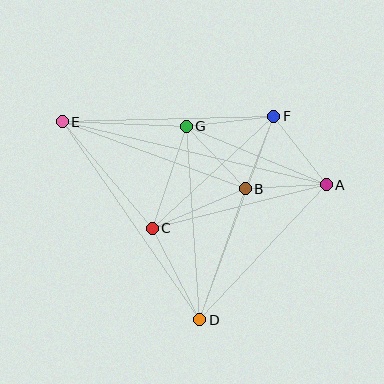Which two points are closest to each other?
Points B and F are closest to each other.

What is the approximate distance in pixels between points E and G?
The distance between E and G is approximately 124 pixels.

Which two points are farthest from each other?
Points A and E are farthest from each other.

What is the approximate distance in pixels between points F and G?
The distance between F and G is approximately 88 pixels.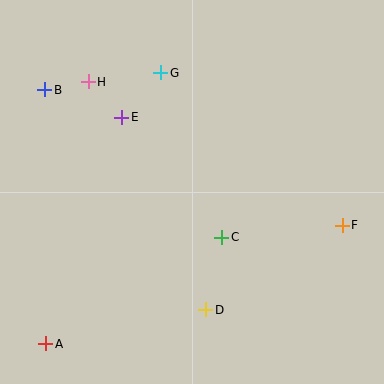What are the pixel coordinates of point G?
Point G is at (161, 73).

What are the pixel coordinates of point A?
Point A is at (46, 344).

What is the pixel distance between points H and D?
The distance between H and D is 257 pixels.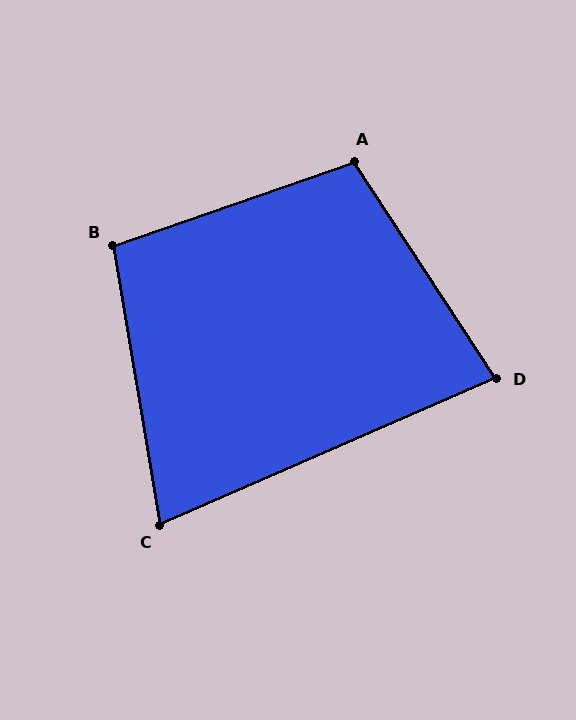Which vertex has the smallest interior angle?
C, at approximately 76 degrees.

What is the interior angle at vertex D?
Approximately 80 degrees (acute).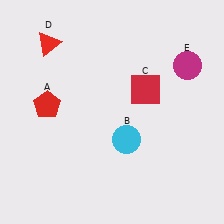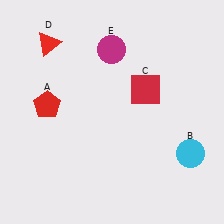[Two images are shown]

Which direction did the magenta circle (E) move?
The magenta circle (E) moved left.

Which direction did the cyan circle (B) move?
The cyan circle (B) moved right.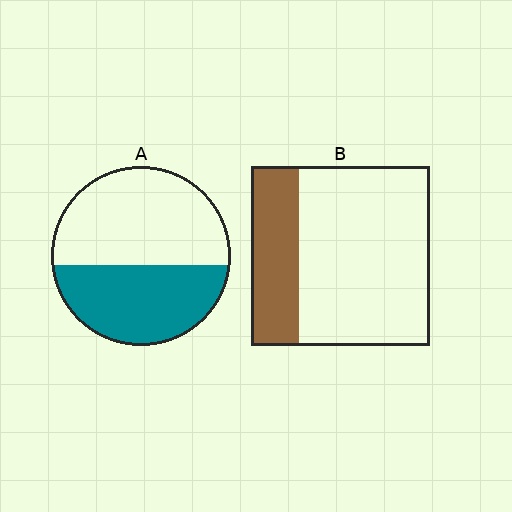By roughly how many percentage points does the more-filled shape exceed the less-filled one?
By roughly 15 percentage points (A over B).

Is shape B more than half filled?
No.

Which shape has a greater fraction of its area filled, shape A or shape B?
Shape A.